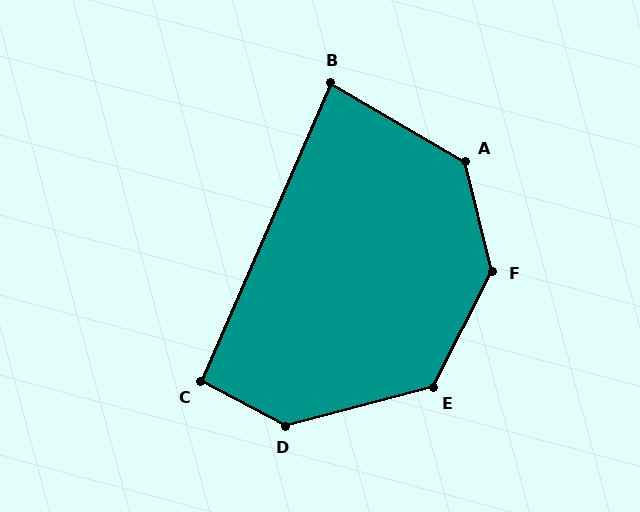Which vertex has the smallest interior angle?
B, at approximately 83 degrees.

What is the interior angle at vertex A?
Approximately 134 degrees (obtuse).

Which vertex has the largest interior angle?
F, at approximately 139 degrees.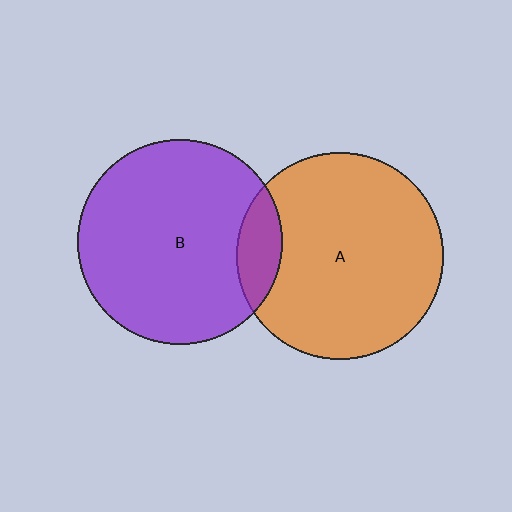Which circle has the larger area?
Circle A (orange).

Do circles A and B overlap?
Yes.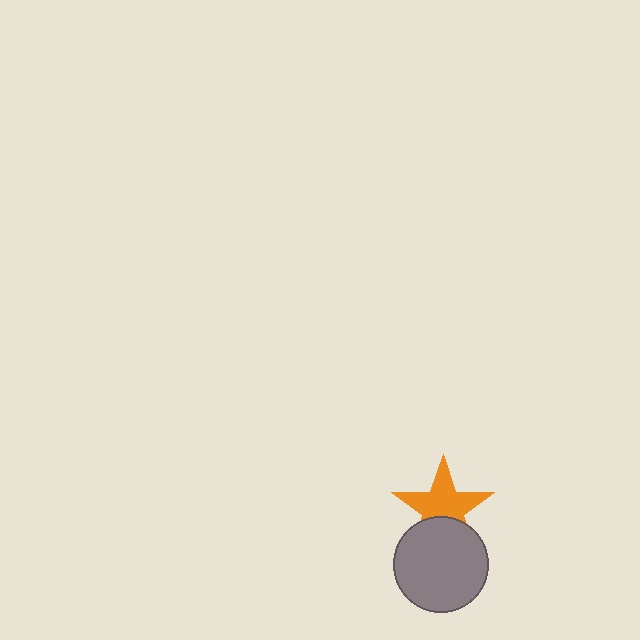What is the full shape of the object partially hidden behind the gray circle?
The partially hidden object is an orange star.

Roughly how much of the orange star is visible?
Most of it is visible (roughly 66%).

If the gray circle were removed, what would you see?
You would see the complete orange star.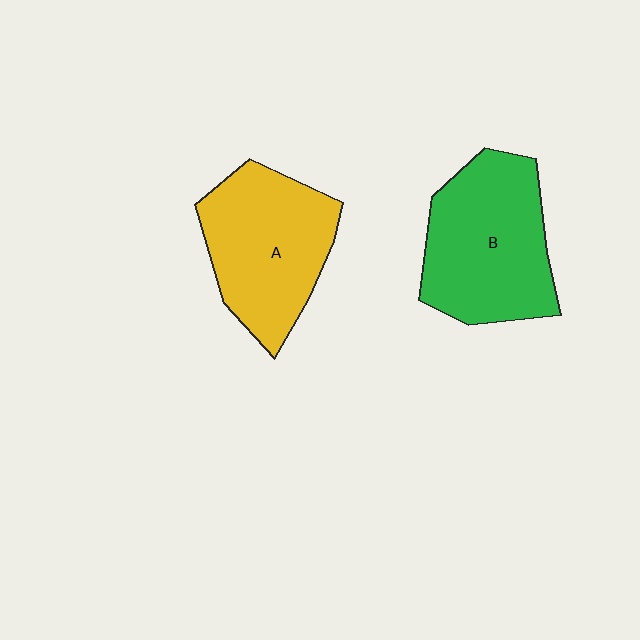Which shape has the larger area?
Shape B (green).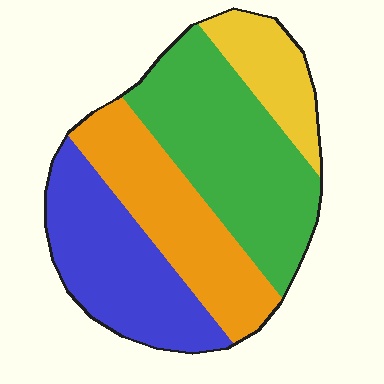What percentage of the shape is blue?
Blue takes up about one quarter (1/4) of the shape.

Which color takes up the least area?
Yellow, at roughly 15%.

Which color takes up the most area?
Green, at roughly 35%.